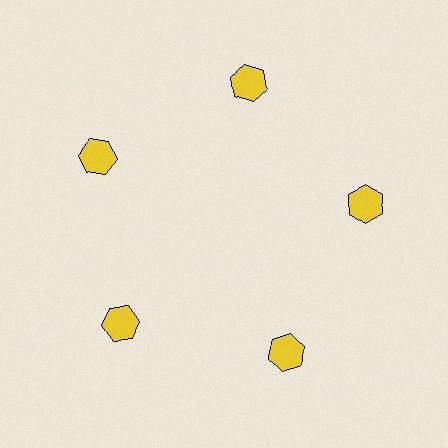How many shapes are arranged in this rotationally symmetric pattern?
There are 5 shapes, arranged in 5 groups of 1.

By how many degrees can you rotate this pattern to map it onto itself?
The pattern maps onto itself every 72 degrees of rotation.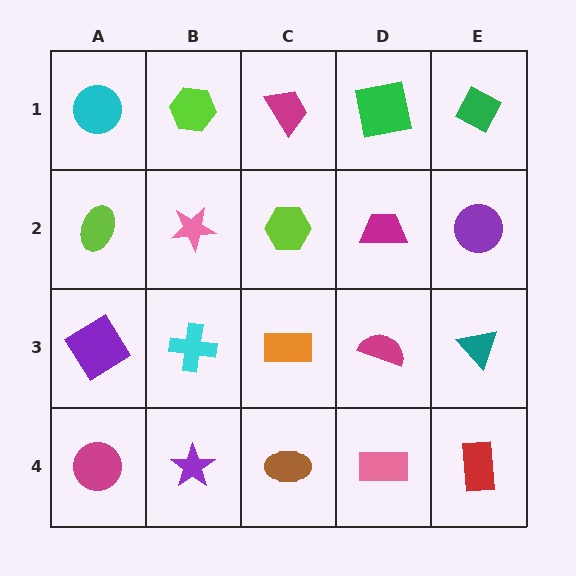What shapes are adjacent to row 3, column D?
A magenta trapezoid (row 2, column D), a pink rectangle (row 4, column D), an orange rectangle (row 3, column C), a teal triangle (row 3, column E).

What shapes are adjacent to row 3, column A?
A lime ellipse (row 2, column A), a magenta circle (row 4, column A), a cyan cross (row 3, column B).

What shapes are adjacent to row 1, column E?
A purple circle (row 2, column E), a green square (row 1, column D).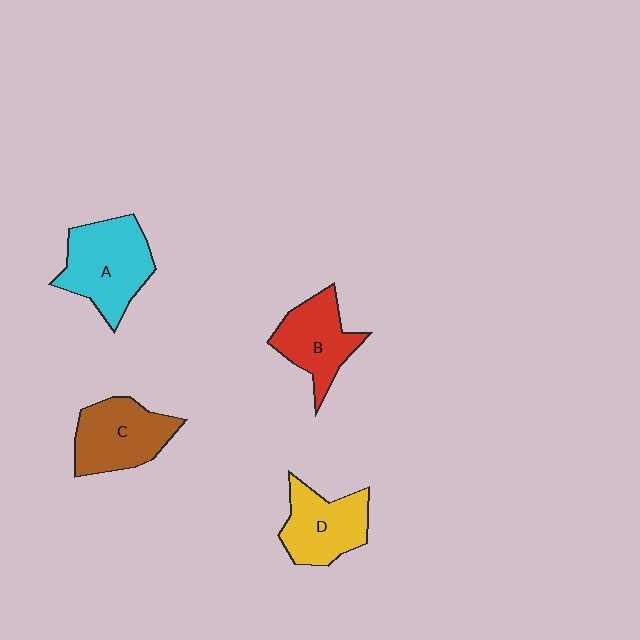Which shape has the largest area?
Shape A (cyan).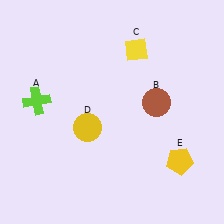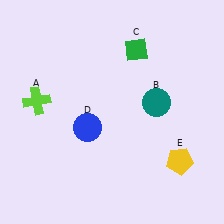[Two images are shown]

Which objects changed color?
B changed from brown to teal. C changed from yellow to green. D changed from yellow to blue.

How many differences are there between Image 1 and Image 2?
There are 3 differences between the two images.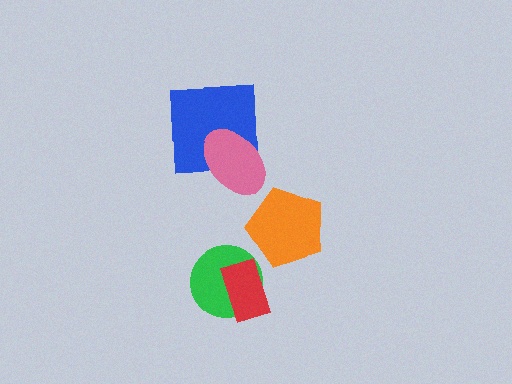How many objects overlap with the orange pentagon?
0 objects overlap with the orange pentagon.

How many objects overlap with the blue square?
1 object overlaps with the blue square.